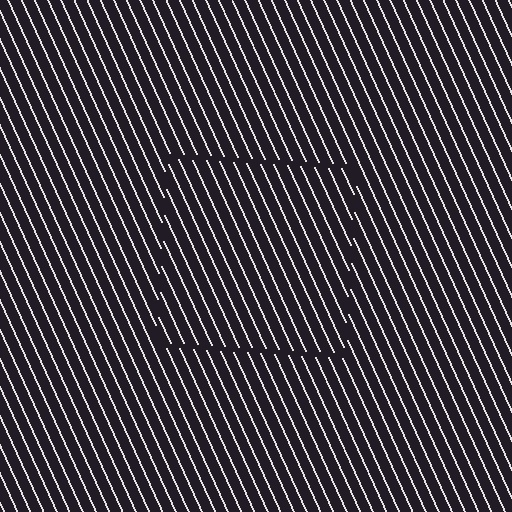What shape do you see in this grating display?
An illusory square. The interior of the shape contains the same grating, shifted by half a period — the contour is defined by the phase discontinuity where line-ends from the inner and outer gratings abut.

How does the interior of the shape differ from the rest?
The interior of the shape contains the same grating, shifted by half a period — the contour is defined by the phase discontinuity where line-ends from the inner and outer gratings abut.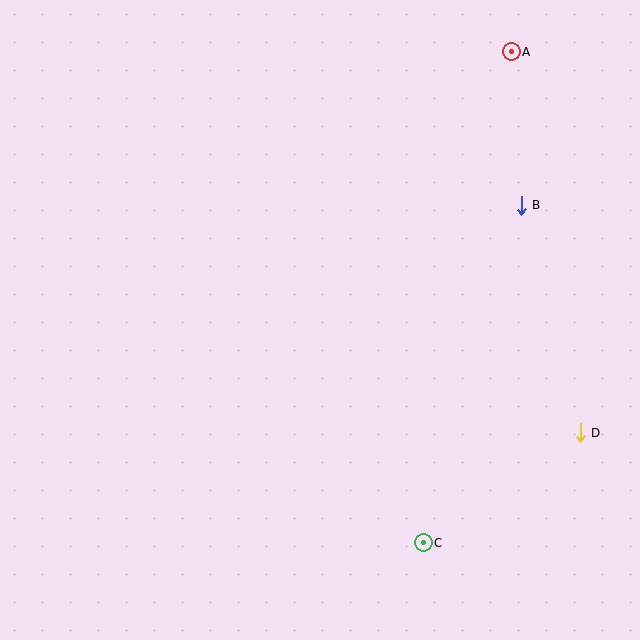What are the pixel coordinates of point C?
Point C is at (423, 543).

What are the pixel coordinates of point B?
Point B is at (521, 205).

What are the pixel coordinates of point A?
Point A is at (511, 52).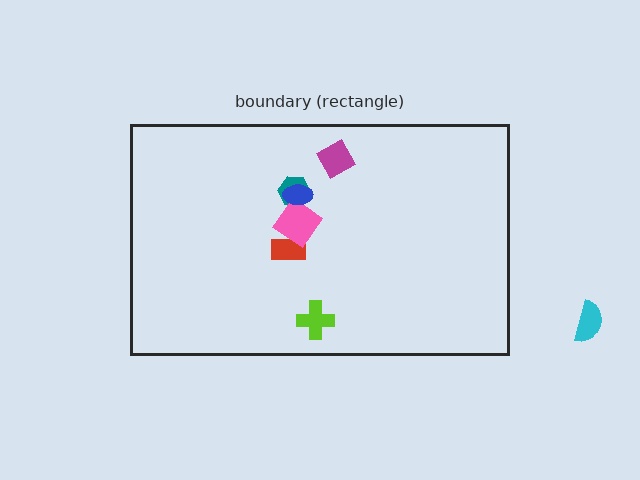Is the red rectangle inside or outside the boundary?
Inside.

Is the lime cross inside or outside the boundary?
Inside.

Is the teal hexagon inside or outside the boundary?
Inside.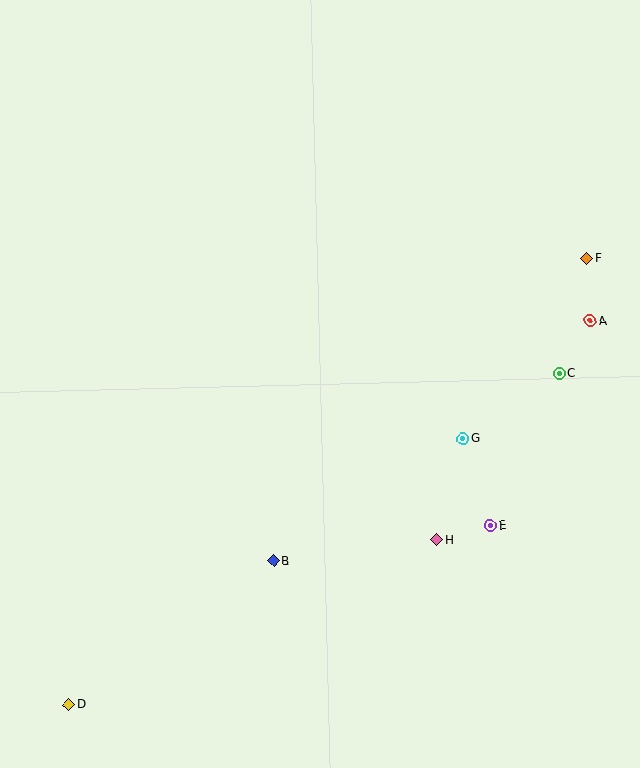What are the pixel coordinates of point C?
Point C is at (559, 373).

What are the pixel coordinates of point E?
Point E is at (490, 525).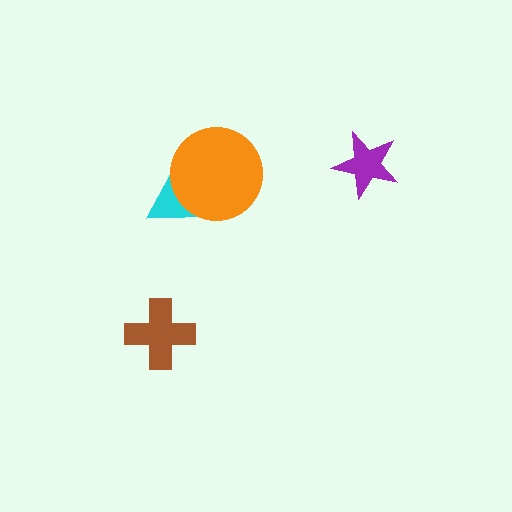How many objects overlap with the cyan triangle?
1 object overlaps with the cyan triangle.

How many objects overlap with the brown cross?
0 objects overlap with the brown cross.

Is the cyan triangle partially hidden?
Yes, it is partially covered by another shape.